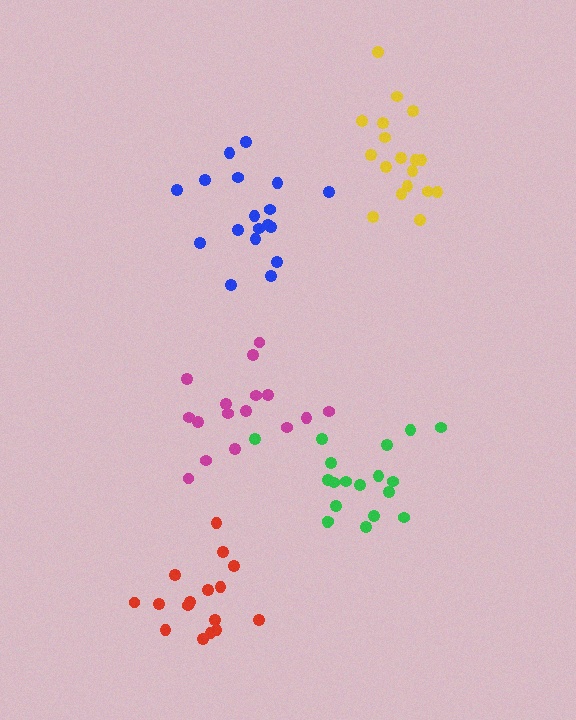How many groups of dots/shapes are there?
There are 5 groups.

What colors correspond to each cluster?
The clusters are colored: yellow, green, red, magenta, blue.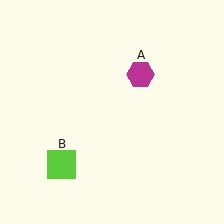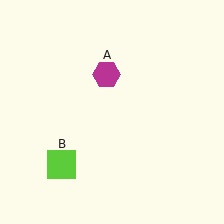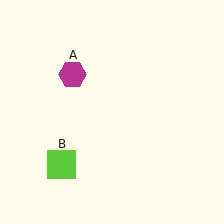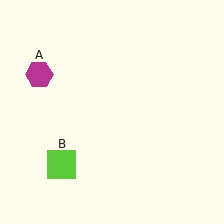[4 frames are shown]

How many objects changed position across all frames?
1 object changed position: magenta hexagon (object A).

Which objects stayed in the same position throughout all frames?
Lime square (object B) remained stationary.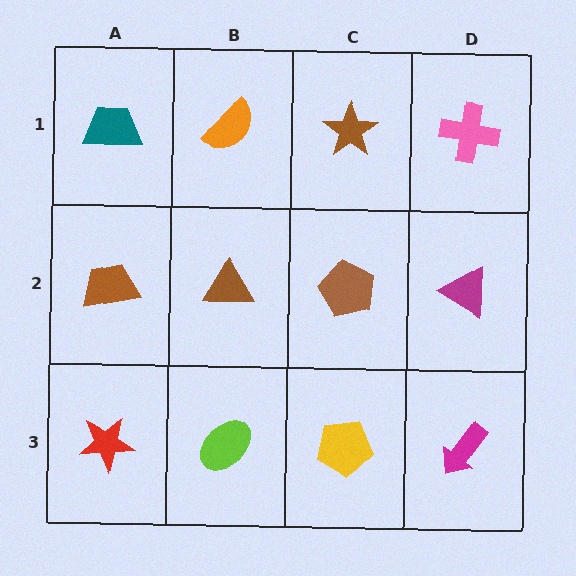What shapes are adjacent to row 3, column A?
A brown trapezoid (row 2, column A), a lime ellipse (row 3, column B).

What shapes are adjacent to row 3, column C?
A brown pentagon (row 2, column C), a lime ellipse (row 3, column B), a magenta arrow (row 3, column D).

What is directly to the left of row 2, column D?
A brown pentagon.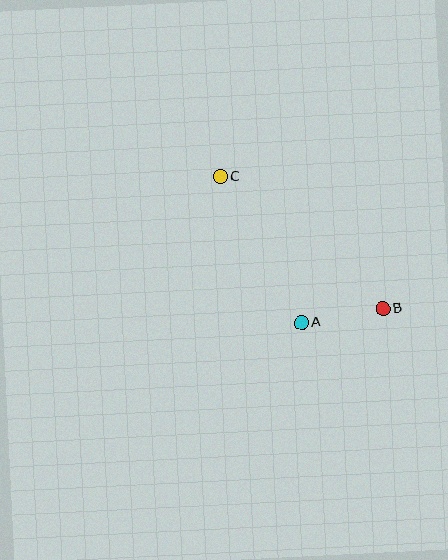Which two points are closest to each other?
Points A and B are closest to each other.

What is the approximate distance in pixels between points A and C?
The distance between A and C is approximately 167 pixels.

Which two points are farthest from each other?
Points B and C are farthest from each other.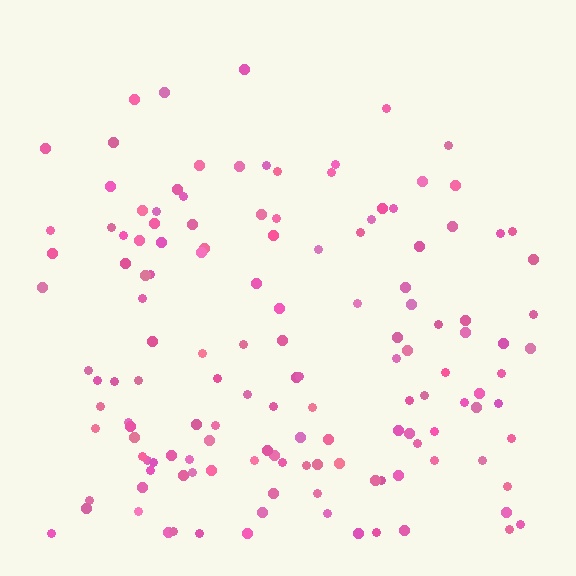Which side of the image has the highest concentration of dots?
The bottom.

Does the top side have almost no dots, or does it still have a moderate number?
Still a moderate number, just noticeably fewer than the bottom.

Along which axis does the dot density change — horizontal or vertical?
Vertical.